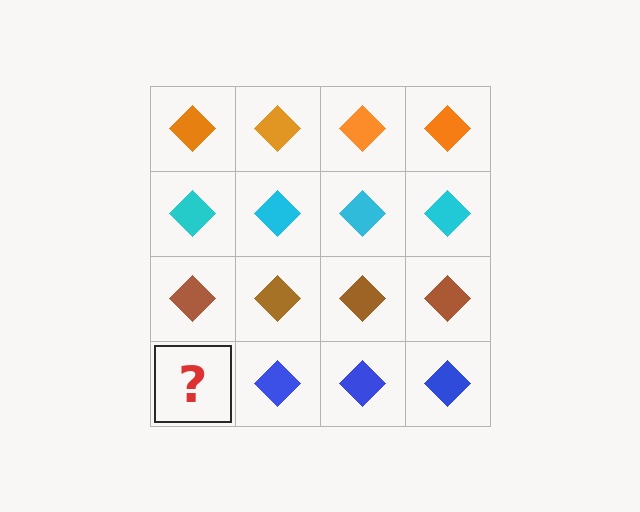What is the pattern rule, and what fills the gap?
The rule is that each row has a consistent color. The gap should be filled with a blue diamond.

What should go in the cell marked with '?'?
The missing cell should contain a blue diamond.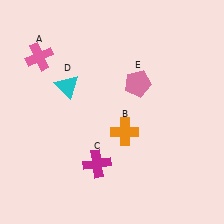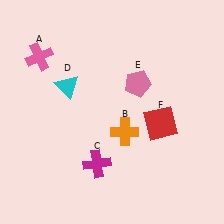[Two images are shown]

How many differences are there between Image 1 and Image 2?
There is 1 difference between the two images.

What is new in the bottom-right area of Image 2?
A red square (F) was added in the bottom-right area of Image 2.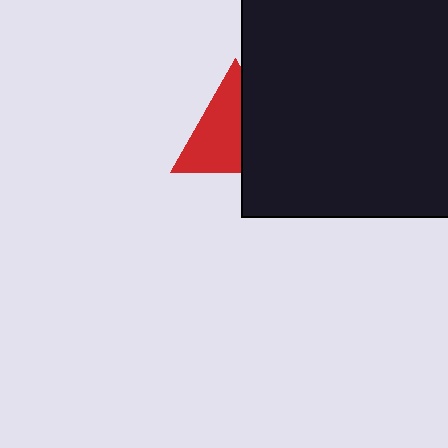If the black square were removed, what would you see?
You would see the complete red triangle.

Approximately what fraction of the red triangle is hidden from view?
Roughly 42% of the red triangle is hidden behind the black square.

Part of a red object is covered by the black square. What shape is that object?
It is a triangle.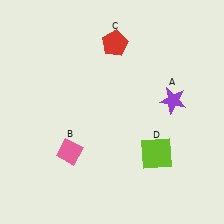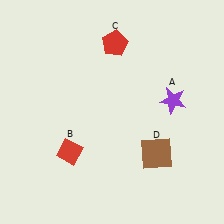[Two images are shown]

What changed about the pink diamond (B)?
In Image 1, B is pink. In Image 2, it changed to red.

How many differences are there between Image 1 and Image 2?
There are 2 differences between the two images.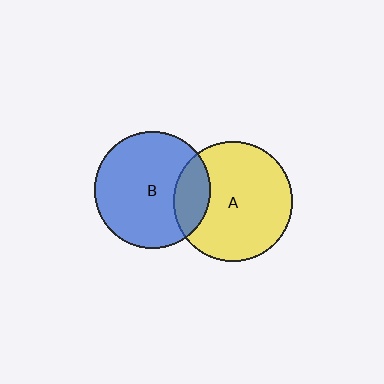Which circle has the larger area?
Circle A (yellow).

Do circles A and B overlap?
Yes.